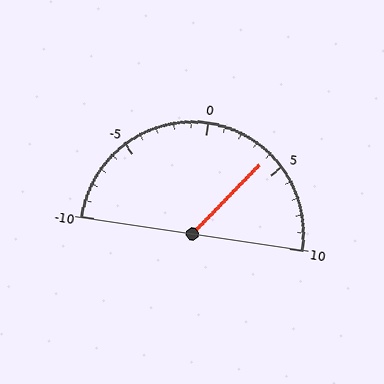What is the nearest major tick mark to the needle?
The nearest major tick mark is 5.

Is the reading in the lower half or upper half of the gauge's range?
The reading is in the upper half of the range (-10 to 10).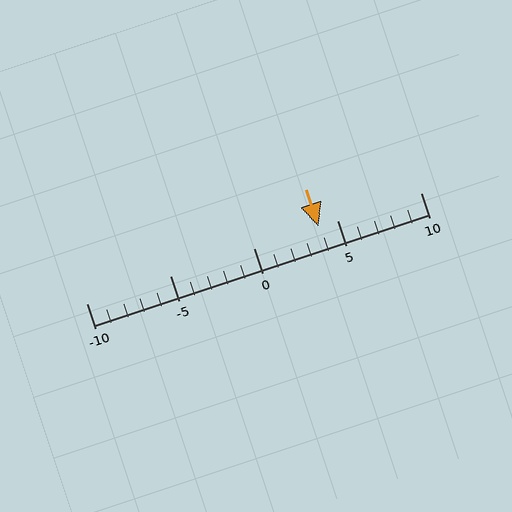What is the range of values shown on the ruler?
The ruler shows values from -10 to 10.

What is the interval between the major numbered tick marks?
The major tick marks are spaced 5 units apart.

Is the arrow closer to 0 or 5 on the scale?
The arrow is closer to 5.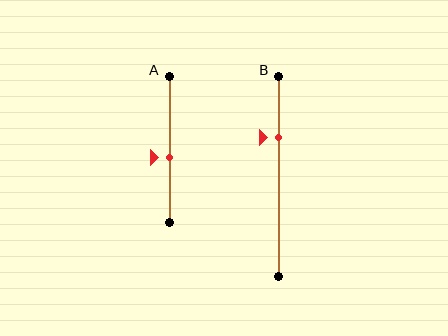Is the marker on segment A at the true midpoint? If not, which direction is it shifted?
No, the marker on segment A is shifted downward by about 5% of the segment length.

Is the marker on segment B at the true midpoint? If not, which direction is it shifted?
No, the marker on segment B is shifted upward by about 20% of the segment length.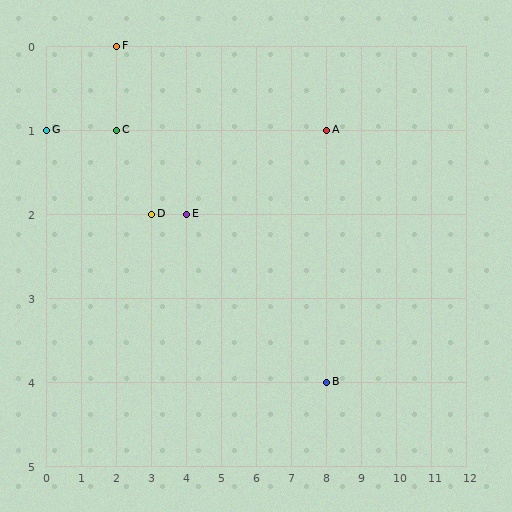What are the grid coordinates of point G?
Point G is at grid coordinates (0, 1).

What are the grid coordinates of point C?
Point C is at grid coordinates (2, 1).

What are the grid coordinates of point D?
Point D is at grid coordinates (3, 2).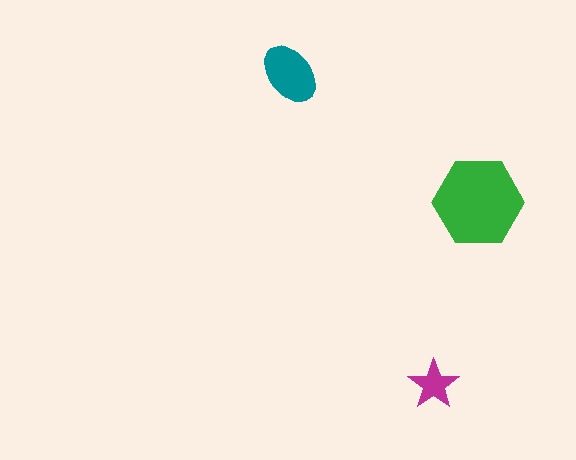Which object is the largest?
The green hexagon.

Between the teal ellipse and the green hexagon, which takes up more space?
The green hexagon.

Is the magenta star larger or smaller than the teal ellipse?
Smaller.